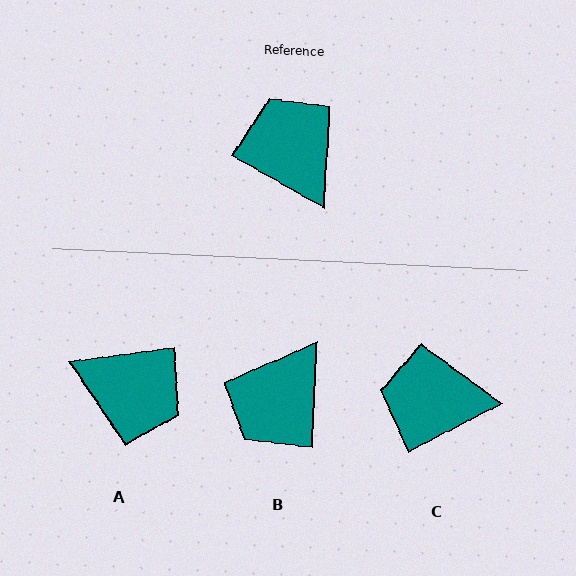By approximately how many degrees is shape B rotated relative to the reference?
Approximately 117 degrees counter-clockwise.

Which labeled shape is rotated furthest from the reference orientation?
A, about 143 degrees away.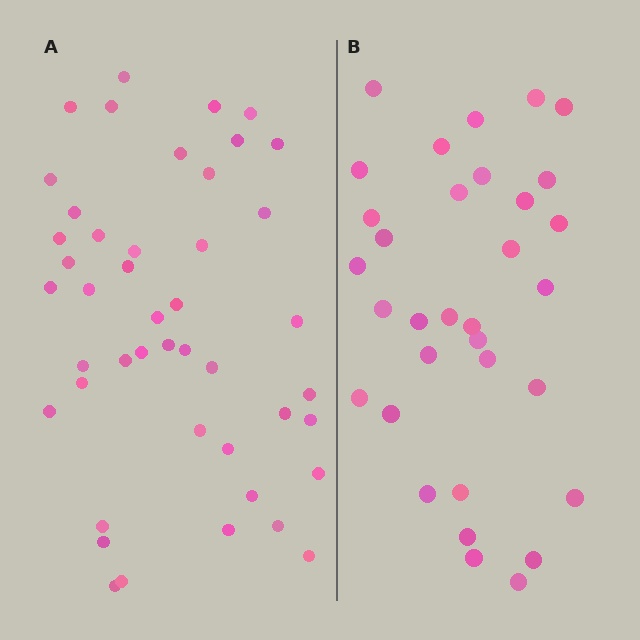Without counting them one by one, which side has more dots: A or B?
Region A (the left region) has more dots.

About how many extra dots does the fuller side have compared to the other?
Region A has roughly 12 or so more dots than region B.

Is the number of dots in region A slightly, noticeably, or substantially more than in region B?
Region A has noticeably more, but not dramatically so. The ratio is roughly 1.4 to 1.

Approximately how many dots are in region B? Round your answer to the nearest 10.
About 30 dots. (The exact count is 33, which rounds to 30.)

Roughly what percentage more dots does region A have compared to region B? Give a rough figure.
About 35% more.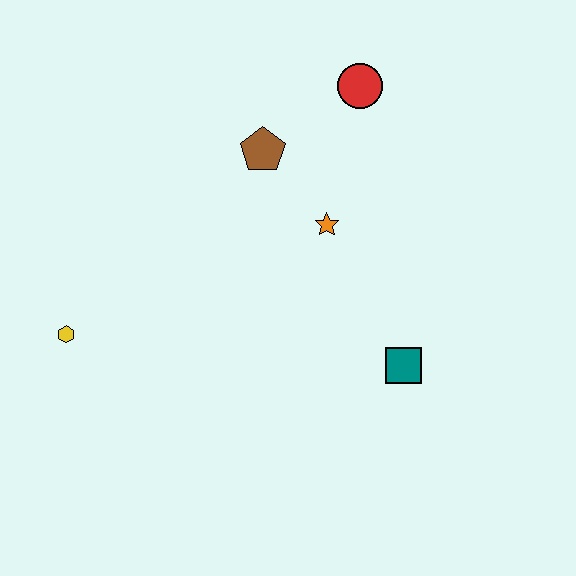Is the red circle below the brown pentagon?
No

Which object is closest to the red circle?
The brown pentagon is closest to the red circle.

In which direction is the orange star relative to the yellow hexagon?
The orange star is to the right of the yellow hexagon.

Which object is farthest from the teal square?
The yellow hexagon is farthest from the teal square.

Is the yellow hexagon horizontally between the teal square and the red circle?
No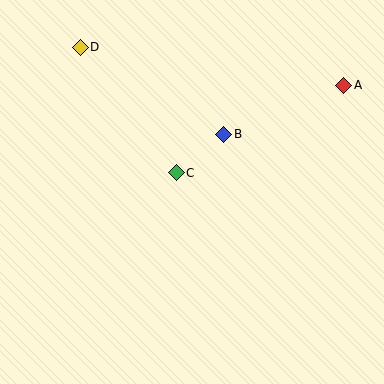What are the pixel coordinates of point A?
Point A is at (344, 85).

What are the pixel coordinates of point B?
Point B is at (224, 134).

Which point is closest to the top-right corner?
Point A is closest to the top-right corner.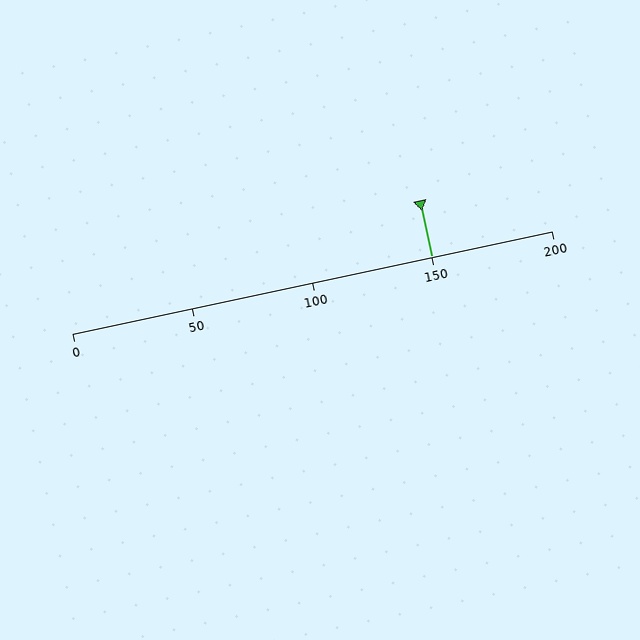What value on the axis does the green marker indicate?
The marker indicates approximately 150.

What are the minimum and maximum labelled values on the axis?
The axis runs from 0 to 200.